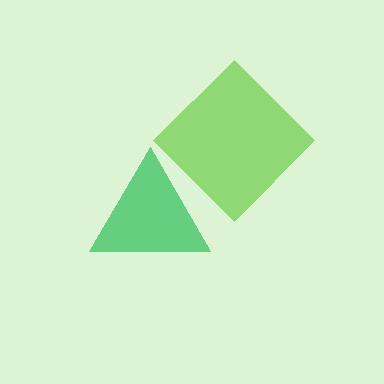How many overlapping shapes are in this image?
There are 2 overlapping shapes in the image.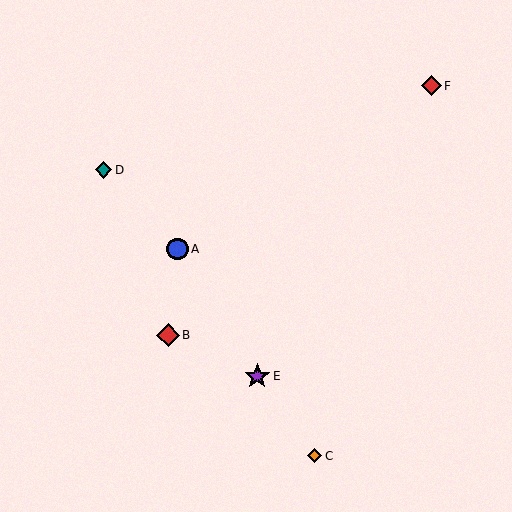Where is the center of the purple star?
The center of the purple star is at (257, 376).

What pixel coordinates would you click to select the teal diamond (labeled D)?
Click at (103, 170) to select the teal diamond D.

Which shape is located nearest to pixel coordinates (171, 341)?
The red diamond (labeled B) at (168, 336) is nearest to that location.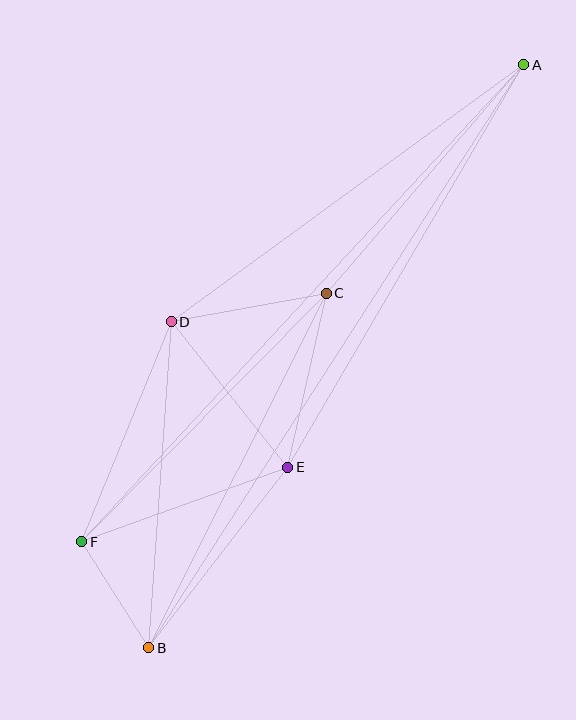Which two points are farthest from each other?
Points A and B are farthest from each other.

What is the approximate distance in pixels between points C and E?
The distance between C and E is approximately 178 pixels.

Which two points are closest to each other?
Points B and F are closest to each other.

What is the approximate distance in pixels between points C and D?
The distance between C and D is approximately 158 pixels.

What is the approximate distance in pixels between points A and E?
The distance between A and E is approximately 466 pixels.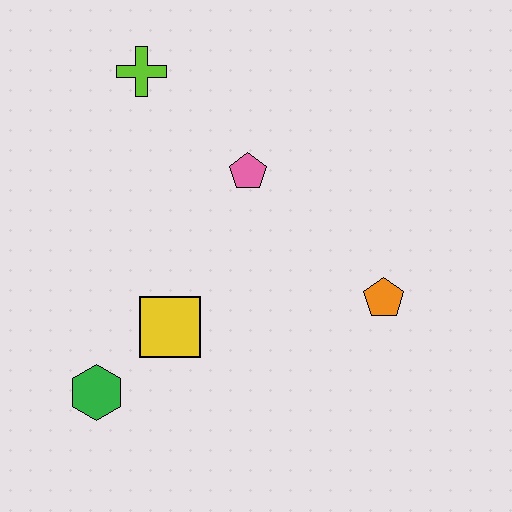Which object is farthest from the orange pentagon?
The lime cross is farthest from the orange pentagon.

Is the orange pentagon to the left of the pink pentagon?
No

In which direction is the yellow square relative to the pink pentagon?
The yellow square is below the pink pentagon.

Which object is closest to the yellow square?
The green hexagon is closest to the yellow square.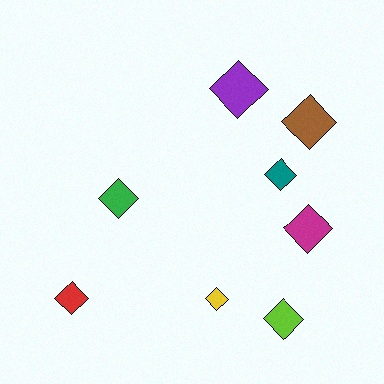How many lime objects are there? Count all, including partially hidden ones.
There is 1 lime object.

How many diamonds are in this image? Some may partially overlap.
There are 8 diamonds.